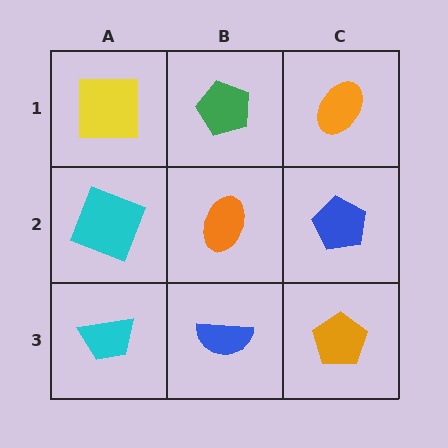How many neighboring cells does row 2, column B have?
4.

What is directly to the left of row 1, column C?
A green pentagon.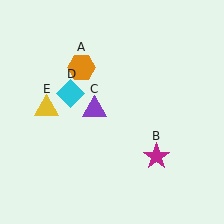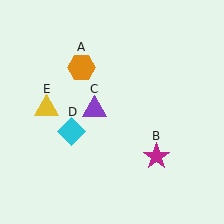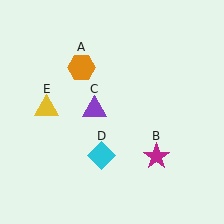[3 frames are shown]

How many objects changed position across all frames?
1 object changed position: cyan diamond (object D).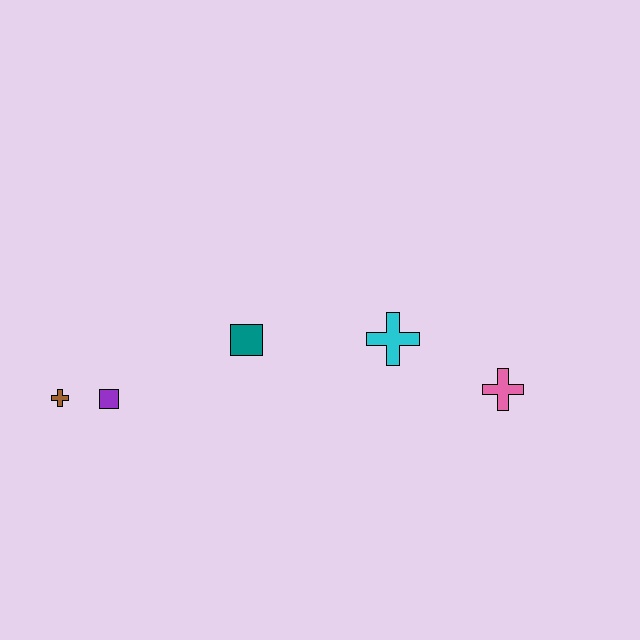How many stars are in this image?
There are no stars.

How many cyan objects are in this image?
There is 1 cyan object.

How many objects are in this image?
There are 5 objects.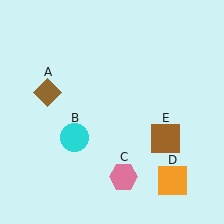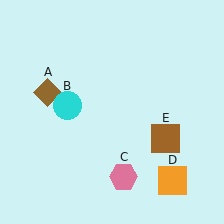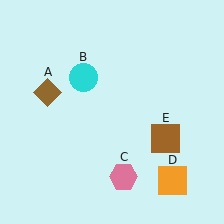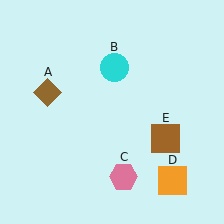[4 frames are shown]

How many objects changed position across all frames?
1 object changed position: cyan circle (object B).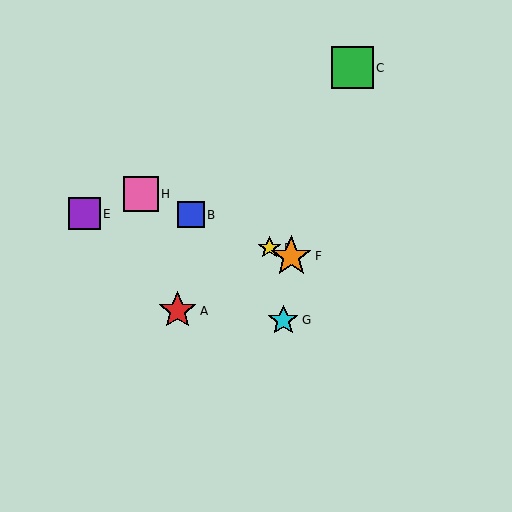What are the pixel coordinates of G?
Object G is at (283, 320).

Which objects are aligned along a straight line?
Objects B, D, F, H are aligned along a straight line.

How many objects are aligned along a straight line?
4 objects (B, D, F, H) are aligned along a straight line.